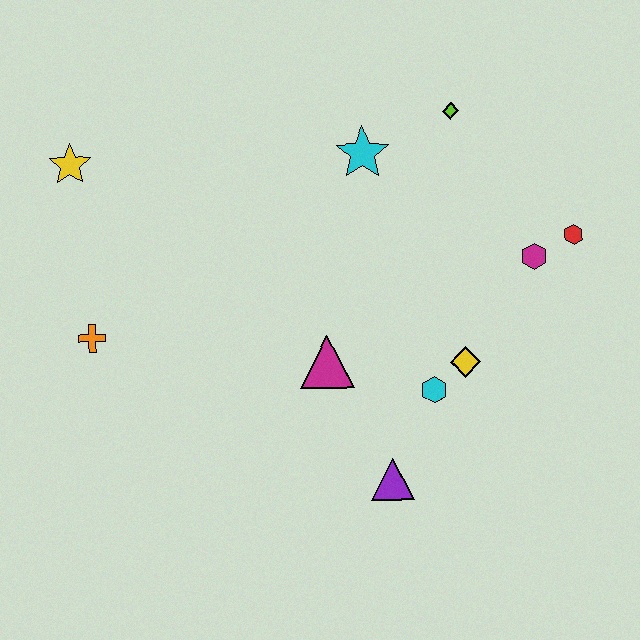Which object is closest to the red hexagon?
The magenta hexagon is closest to the red hexagon.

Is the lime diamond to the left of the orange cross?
No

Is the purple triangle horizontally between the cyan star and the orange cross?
No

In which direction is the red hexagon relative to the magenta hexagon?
The red hexagon is to the right of the magenta hexagon.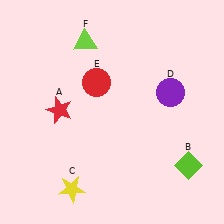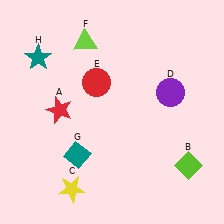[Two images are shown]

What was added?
A teal diamond (G), a teal star (H) were added in Image 2.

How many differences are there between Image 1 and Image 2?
There are 2 differences between the two images.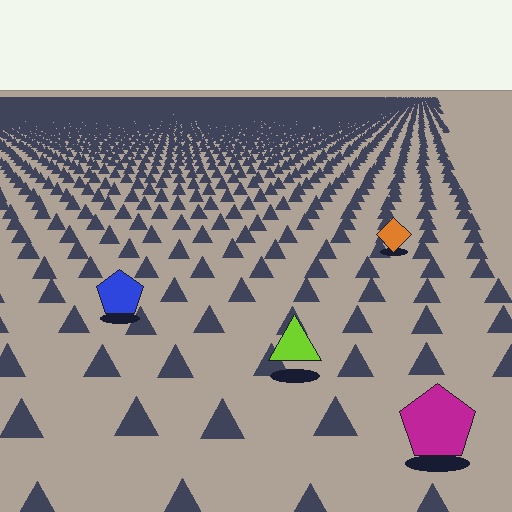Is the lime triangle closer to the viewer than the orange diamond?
Yes. The lime triangle is closer — you can tell from the texture gradient: the ground texture is coarser near it.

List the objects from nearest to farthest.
From nearest to farthest: the magenta pentagon, the lime triangle, the blue pentagon, the orange diamond.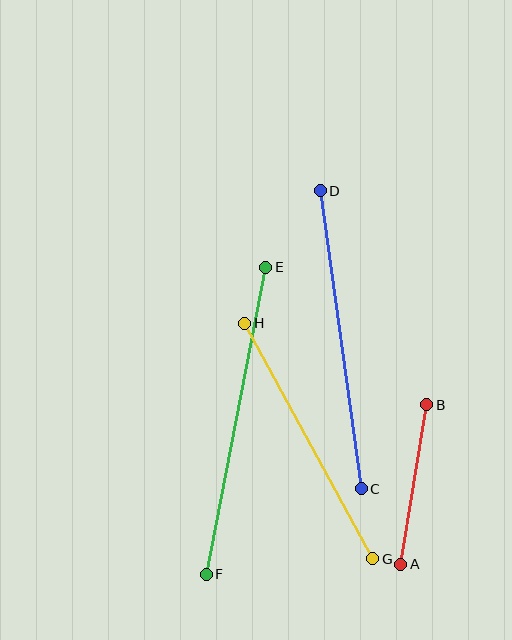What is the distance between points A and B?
The distance is approximately 161 pixels.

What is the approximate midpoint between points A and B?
The midpoint is at approximately (414, 485) pixels.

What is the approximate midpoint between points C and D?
The midpoint is at approximately (341, 340) pixels.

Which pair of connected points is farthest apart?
Points E and F are farthest apart.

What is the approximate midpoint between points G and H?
The midpoint is at approximately (309, 441) pixels.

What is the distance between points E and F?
The distance is approximately 313 pixels.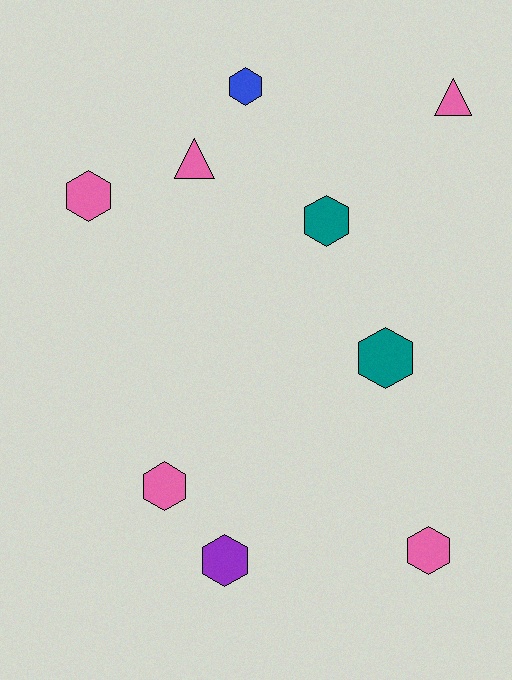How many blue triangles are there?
There are no blue triangles.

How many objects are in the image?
There are 9 objects.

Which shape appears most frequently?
Hexagon, with 7 objects.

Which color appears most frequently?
Pink, with 5 objects.